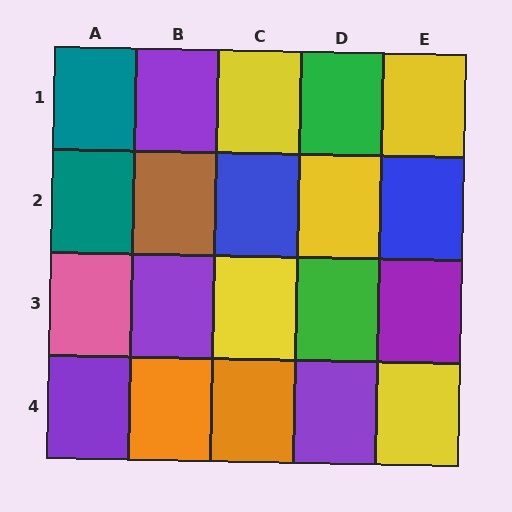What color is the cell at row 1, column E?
Yellow.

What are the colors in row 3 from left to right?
Pink, purple, yellow, green, purple.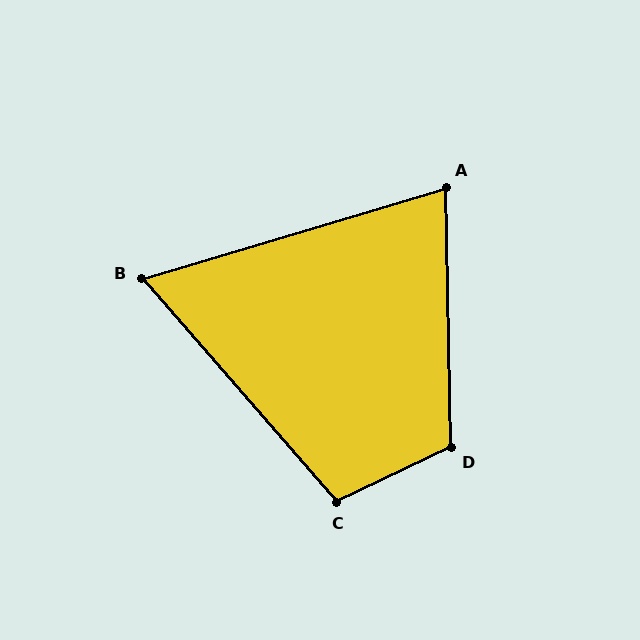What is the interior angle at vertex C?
Approximately 106 degrees (obtuse).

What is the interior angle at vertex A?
Approximately 74 degrees (acute).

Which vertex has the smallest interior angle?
B, at approximately 66 degrees.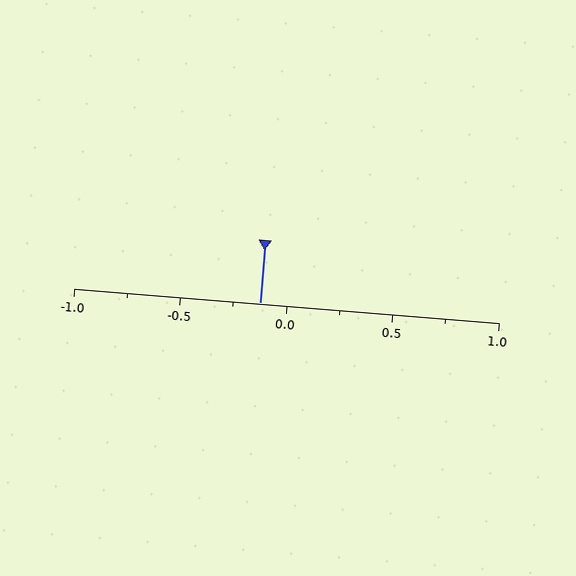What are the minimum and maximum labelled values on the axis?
The axis runs from -1.0 to 1.0.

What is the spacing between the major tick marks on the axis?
The major ticks are spaced 0.5 apart.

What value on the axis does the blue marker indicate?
The marker indicates approximately -0.12.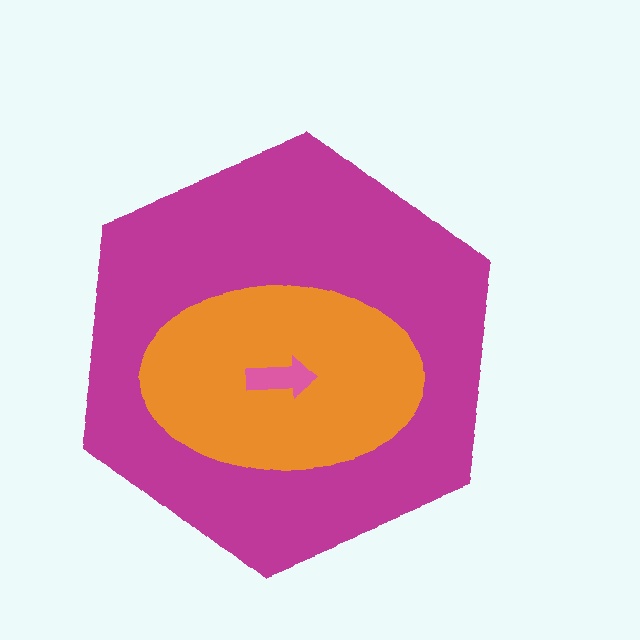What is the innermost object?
The pink arrow.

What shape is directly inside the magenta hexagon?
The orange ellipse.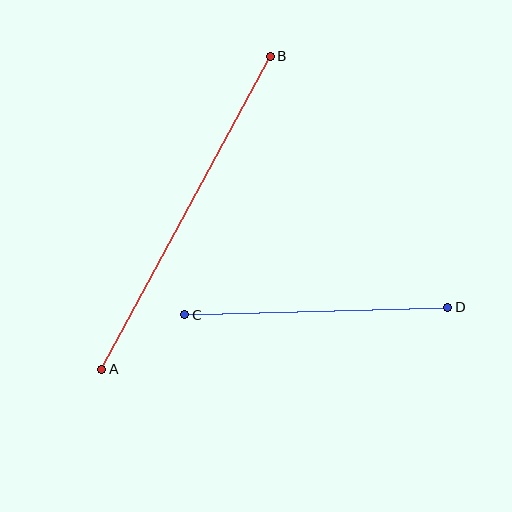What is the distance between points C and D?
The distance is approximately 263 pixels.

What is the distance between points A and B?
The distance is approximately 355 pixels.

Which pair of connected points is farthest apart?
Points A and B are farthest apart.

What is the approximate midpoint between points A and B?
The midpoint is at approximately (186, 213) pixels.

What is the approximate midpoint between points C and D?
The midpoint is at approximately (316, 311) pixels.